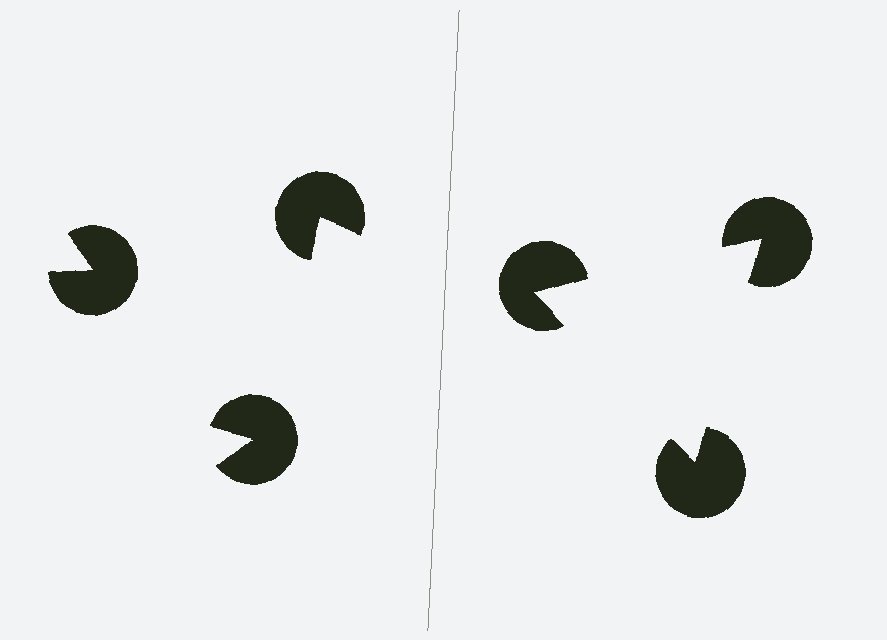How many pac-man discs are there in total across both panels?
6 — 3 on each side.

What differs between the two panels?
The pac-man discs are positioned identically on both sides; only the wedge orientations differ. On the right they align to a triangle; on the left they are misaligned.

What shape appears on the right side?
An illusory triangle.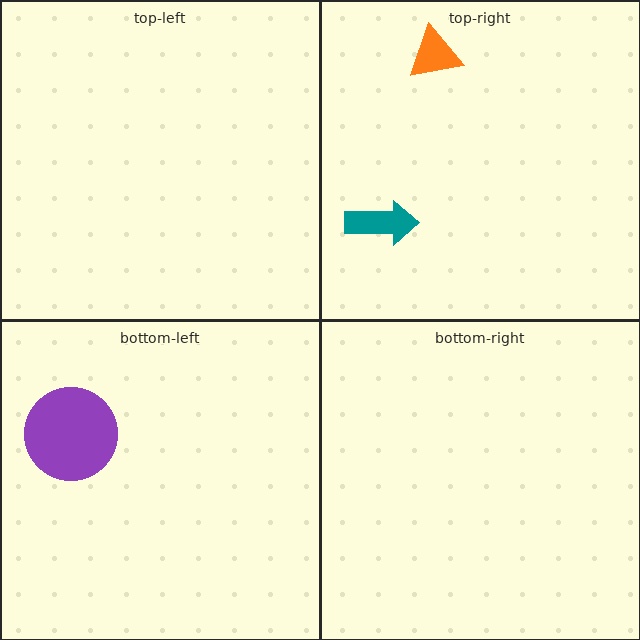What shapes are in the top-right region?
The teal arrow, the orange triangle.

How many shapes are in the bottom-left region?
1.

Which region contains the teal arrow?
The top-right region.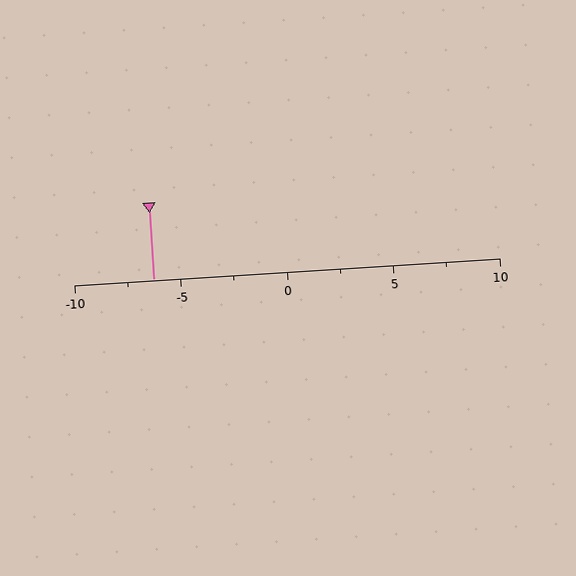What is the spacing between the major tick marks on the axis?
The major ticks are spaced 5 apart.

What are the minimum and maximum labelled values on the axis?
The axis runs from -10 to 10.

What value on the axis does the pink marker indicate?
The marker indicates approximately -6.2.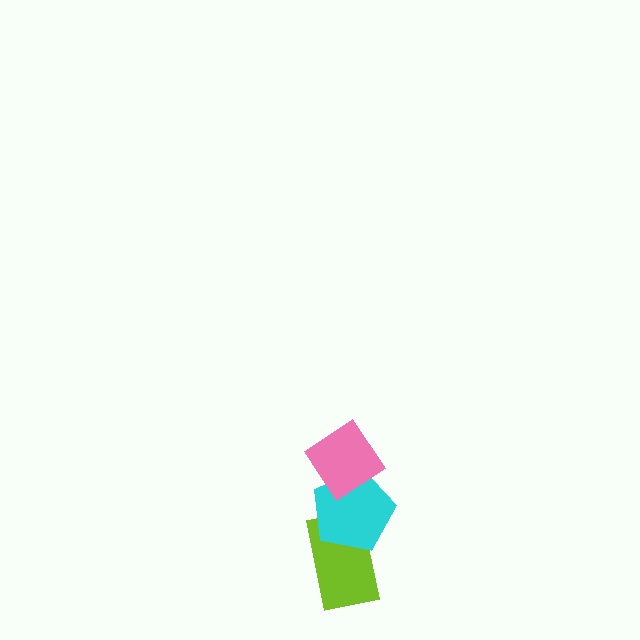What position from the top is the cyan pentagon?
The cyan pentagon is 2nd from the top.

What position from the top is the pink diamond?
The pink diamond is 1st from the top.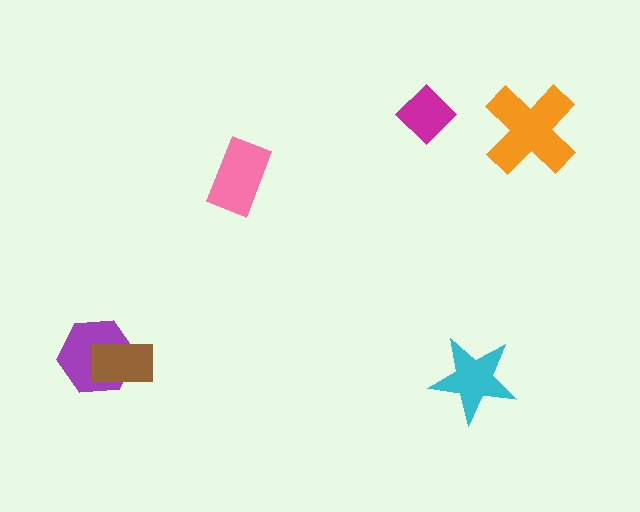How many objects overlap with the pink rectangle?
0 objects overlap with the pink rectangle.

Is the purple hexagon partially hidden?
Yes, it is partially covered by another shape.